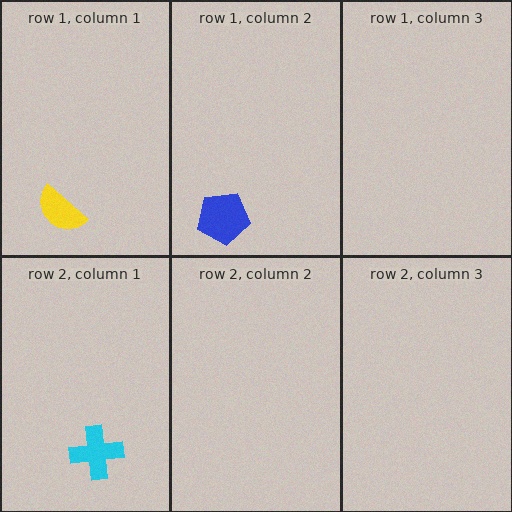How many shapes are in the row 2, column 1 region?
1.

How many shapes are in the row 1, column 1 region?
1.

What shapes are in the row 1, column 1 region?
The yellow semicircle.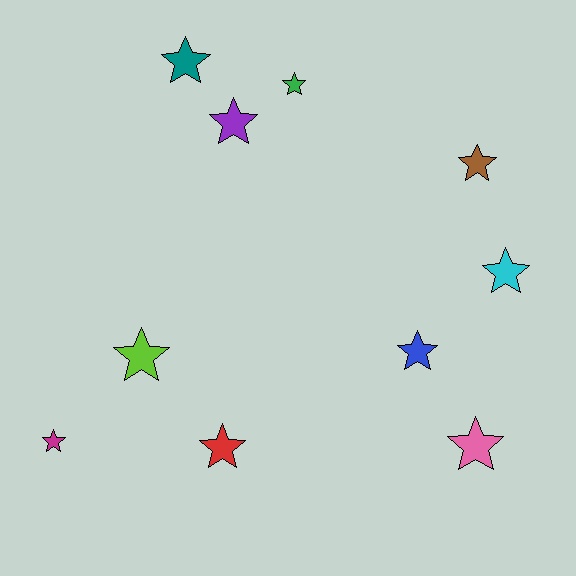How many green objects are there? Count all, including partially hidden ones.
There is 1 green object.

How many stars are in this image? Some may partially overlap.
There are 10 stars.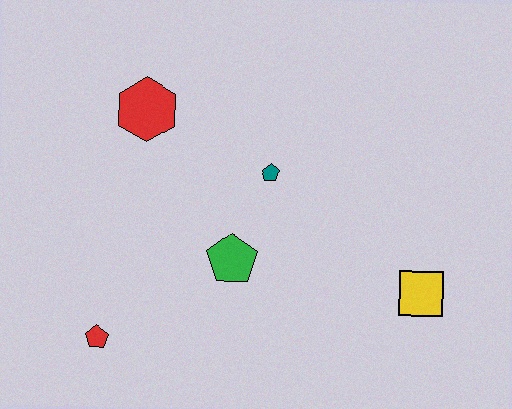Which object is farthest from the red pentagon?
The yellow square is farthest from the red pentagon.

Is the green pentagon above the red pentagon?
Yes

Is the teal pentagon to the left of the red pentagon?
No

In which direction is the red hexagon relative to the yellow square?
The red hexagon is to the left of the yellow square.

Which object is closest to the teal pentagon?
The green pentagon is closest to the teal pentagon.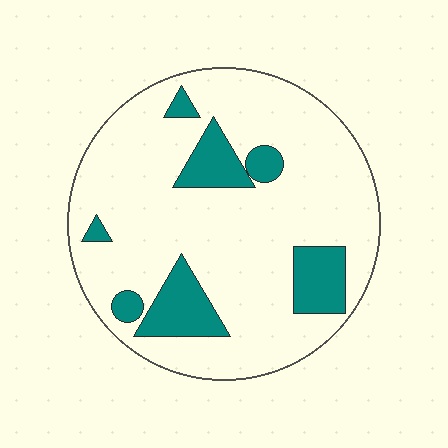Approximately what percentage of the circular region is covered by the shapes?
Approximately 20%.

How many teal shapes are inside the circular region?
7.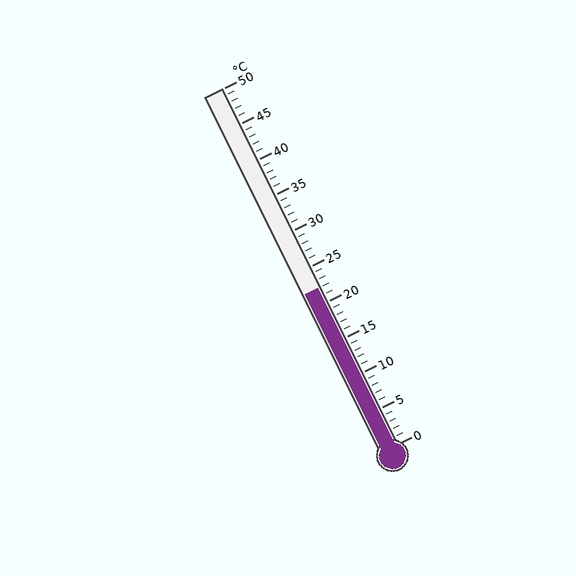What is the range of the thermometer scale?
The thermometer scale ranges from 0°C to 50°C.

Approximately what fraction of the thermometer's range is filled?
The thermometer is filled to approximately 45% of its range.